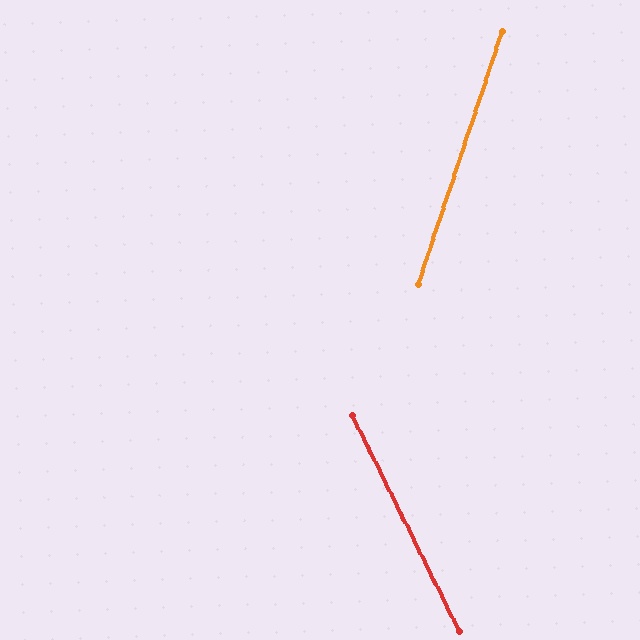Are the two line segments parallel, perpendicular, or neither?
Neither parallel nor perpendicular — they differ by about 45°.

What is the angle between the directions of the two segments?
Approximately 45 degrees.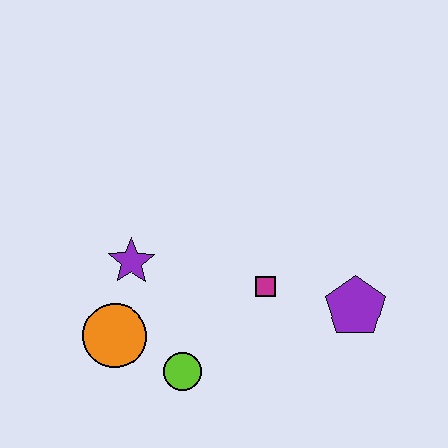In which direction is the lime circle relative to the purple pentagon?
The lime circle is to the left of the purple pentagon.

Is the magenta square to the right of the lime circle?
Yes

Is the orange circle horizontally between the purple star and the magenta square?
No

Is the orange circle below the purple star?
Yes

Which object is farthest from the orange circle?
The purple pentagon is farthest from the orange circle.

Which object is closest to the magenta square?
The purple pentagon is closest to the magenta square.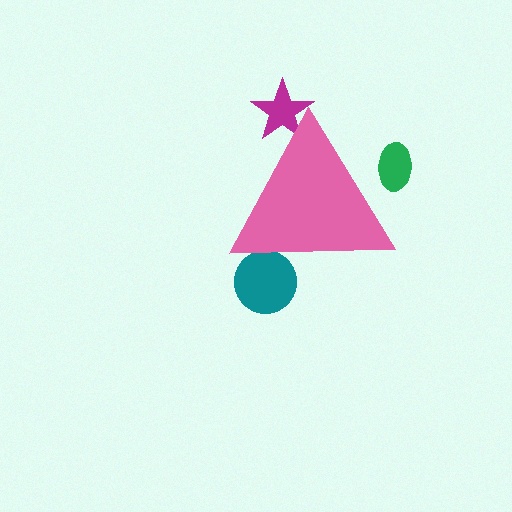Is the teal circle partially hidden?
Yes, the teal circle is partially hidden behind the pink triangle.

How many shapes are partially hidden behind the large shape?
3 shapes are partially hidden.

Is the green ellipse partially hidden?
Yes, the green ellipse is partially hidden behind the pink triangle.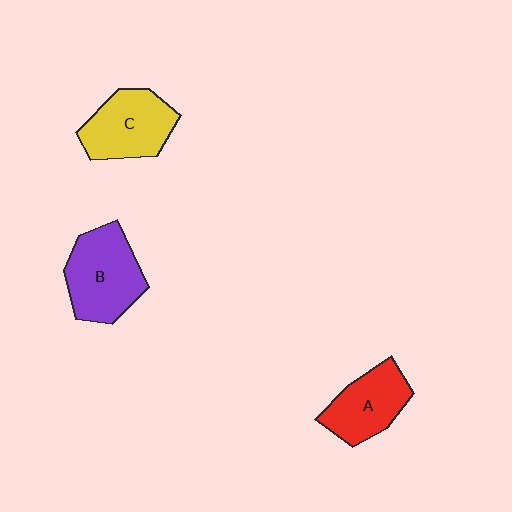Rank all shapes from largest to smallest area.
From largest to smallest: B (purple), C (yellow), A (red).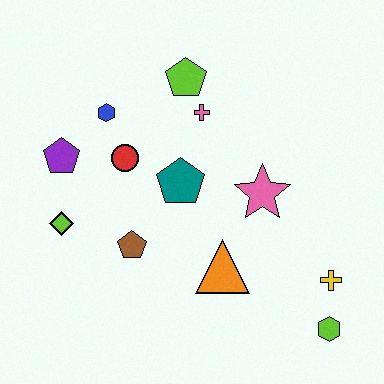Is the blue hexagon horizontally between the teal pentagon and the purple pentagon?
Yes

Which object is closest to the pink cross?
The lime pentagon is closest to the pink cross.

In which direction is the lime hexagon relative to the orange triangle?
The lime hexagon is to the right of the orange triangle.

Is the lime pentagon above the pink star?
Yes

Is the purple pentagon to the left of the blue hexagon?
Yes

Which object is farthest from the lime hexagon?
The purple pentagon is farthest from the lime hexagon.